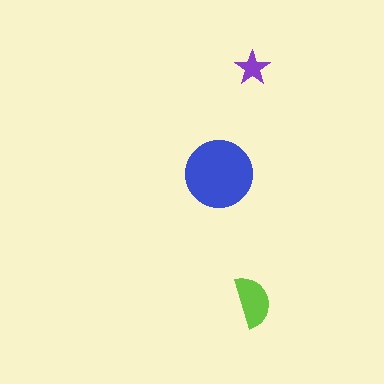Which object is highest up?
The purple star is topmost.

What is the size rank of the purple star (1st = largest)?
3rd.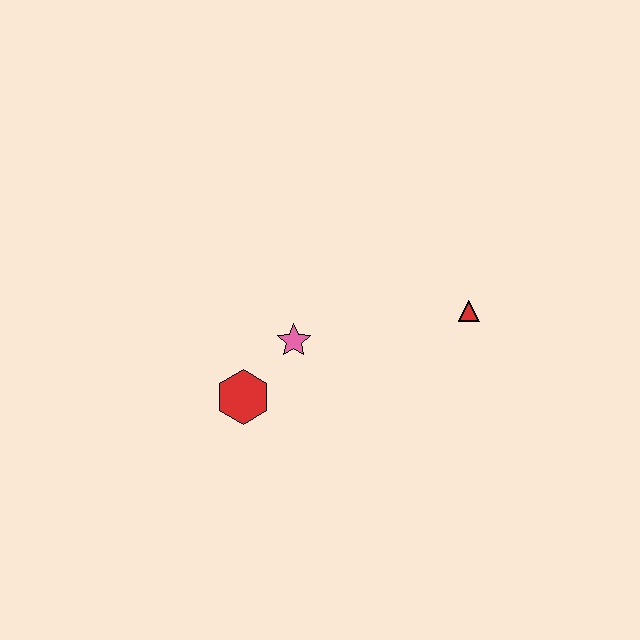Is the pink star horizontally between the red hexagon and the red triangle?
Yes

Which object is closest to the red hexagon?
The pink star is closest to the red hexagon.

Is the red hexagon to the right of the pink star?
No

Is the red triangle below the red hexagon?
No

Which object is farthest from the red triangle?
The red hexagon is farthest from the red triangle.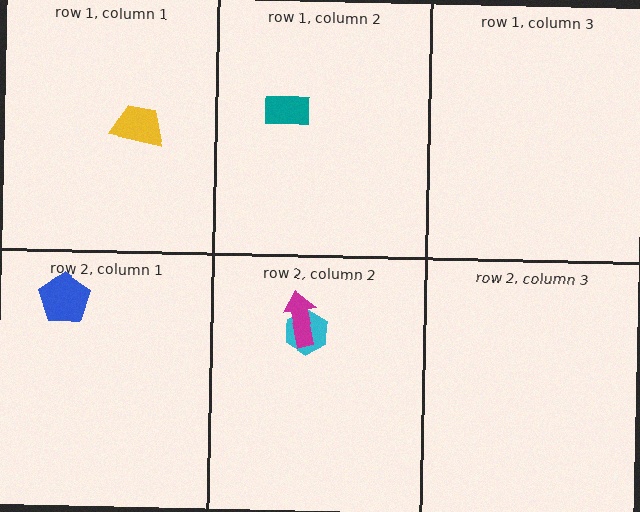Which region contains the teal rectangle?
The row 1, column 2 region.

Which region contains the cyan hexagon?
The row 2, column 2 region.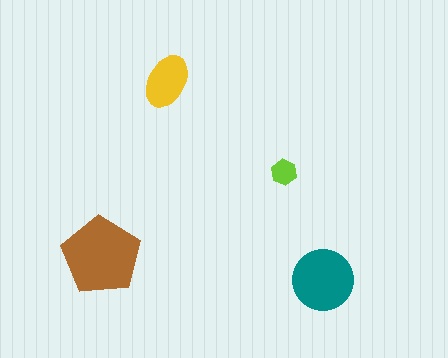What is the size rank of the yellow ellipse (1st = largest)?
3rd.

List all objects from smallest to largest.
The lime hexagon, the yellow ellipse, the teal circle, the brown pentagon.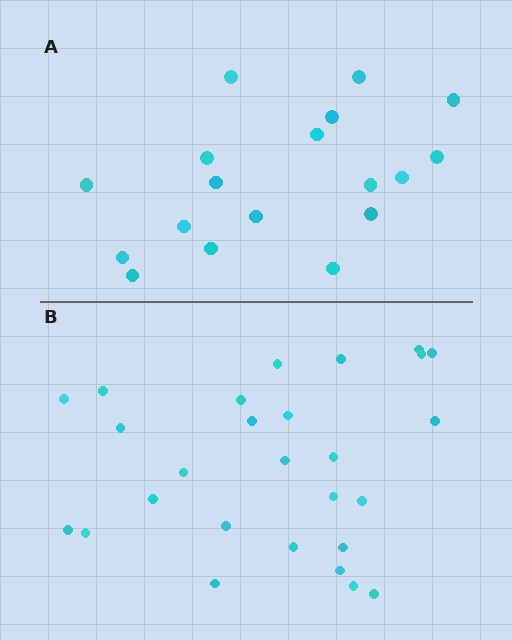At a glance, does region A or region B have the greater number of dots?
Region B (the bottom region) has more dots.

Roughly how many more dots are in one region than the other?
Region B has roughly 8 or so more dots than region A.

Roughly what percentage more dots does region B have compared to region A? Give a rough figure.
About 50% more.